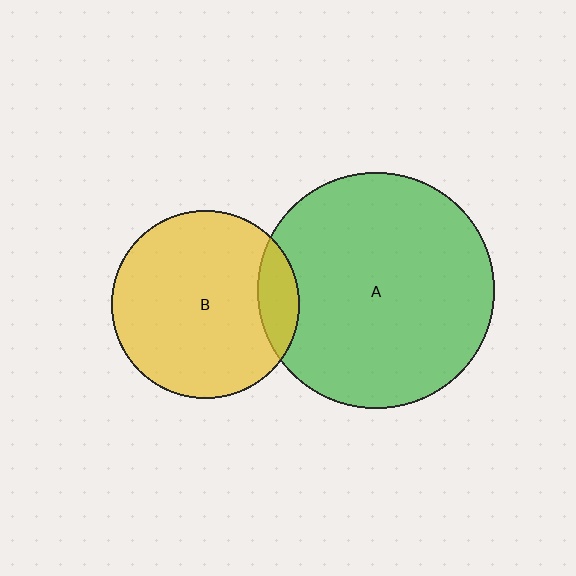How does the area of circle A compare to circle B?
Approximately 1.6 times.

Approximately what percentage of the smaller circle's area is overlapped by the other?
Approximately 15%.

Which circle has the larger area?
Circle A (green).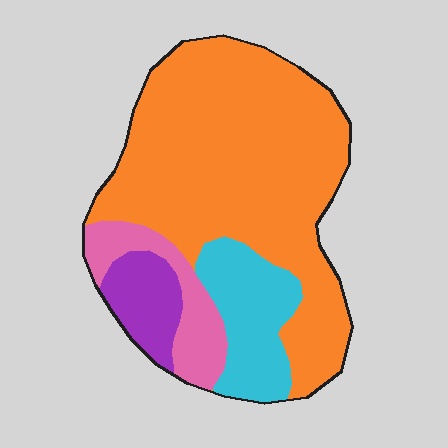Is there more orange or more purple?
Orange.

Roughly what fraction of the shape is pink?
Pink covers about 10% of the shape.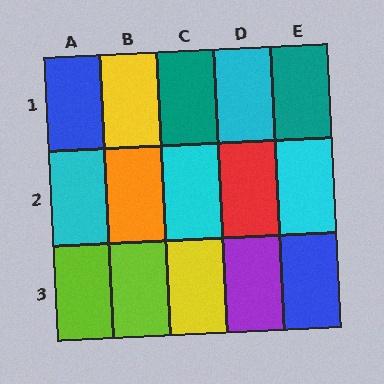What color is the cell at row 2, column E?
Cyan.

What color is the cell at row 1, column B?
Yellow.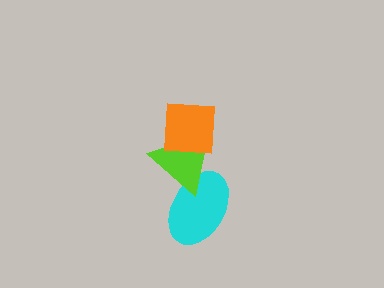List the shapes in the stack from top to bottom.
From top to bottom: the orange square, the lime triangle, the cyan ellipse.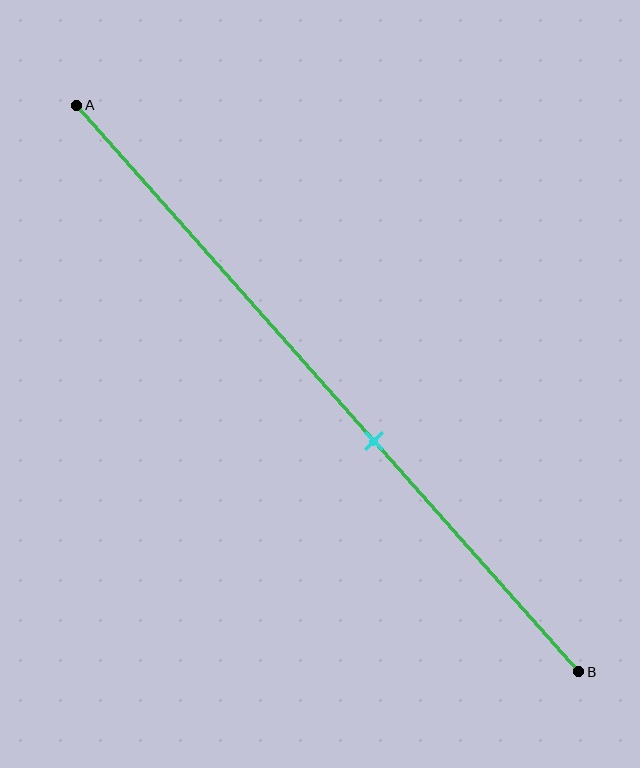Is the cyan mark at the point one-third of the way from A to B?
No, the mark is at about 60% from A, not at the 33% one-third point.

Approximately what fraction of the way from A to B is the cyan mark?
The cyan mark is approximately 60% of the way from A to B.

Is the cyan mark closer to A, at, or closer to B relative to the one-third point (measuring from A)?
The cyan mark is closer to point B than the one-third point of segment AB.